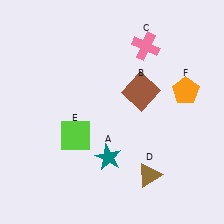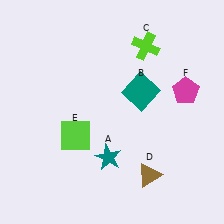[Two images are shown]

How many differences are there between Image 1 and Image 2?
There are 3 differences between the two images.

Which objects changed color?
B changed from brown to teal. C changed from pink to lime. F changed from orange to magenta.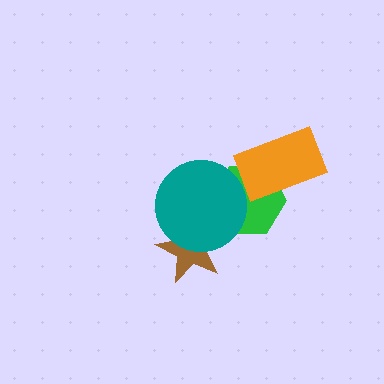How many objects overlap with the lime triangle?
4 objects overlap with the lime triangle.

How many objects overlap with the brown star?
2 objects overlap with the brown star.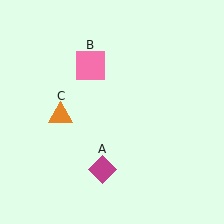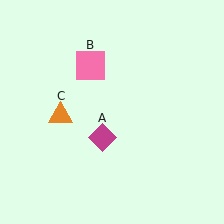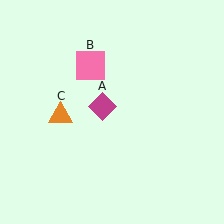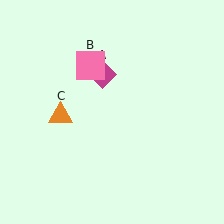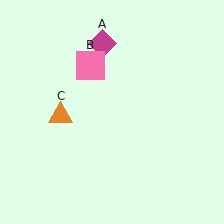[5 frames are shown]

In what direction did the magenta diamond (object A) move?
The magenta diamond (object A) moved up.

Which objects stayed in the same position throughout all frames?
Pink square (object B) and orange triangle (object C) remained stationary.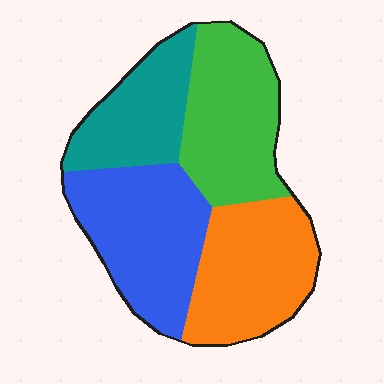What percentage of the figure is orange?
Orange covers 26% of the figure.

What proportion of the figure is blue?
Blue covers roughly 30% of the figure.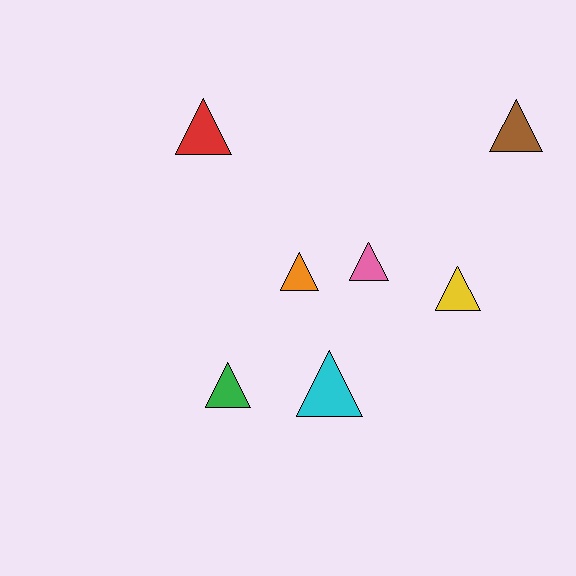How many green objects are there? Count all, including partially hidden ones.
There is 1 green object.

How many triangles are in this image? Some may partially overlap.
There are 7 triangles.